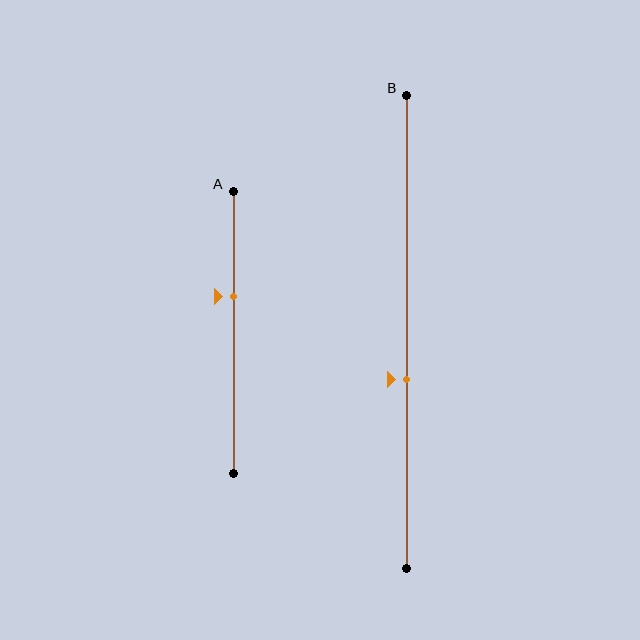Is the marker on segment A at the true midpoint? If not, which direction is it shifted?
No, the marker on segment A is shifted upward by about 13% of the segment length.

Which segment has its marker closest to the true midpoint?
Segment B has its marker closest to the true midpoint.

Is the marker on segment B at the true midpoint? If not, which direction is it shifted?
No, the marker on segment B is shifted downward by about 10% of the segment length.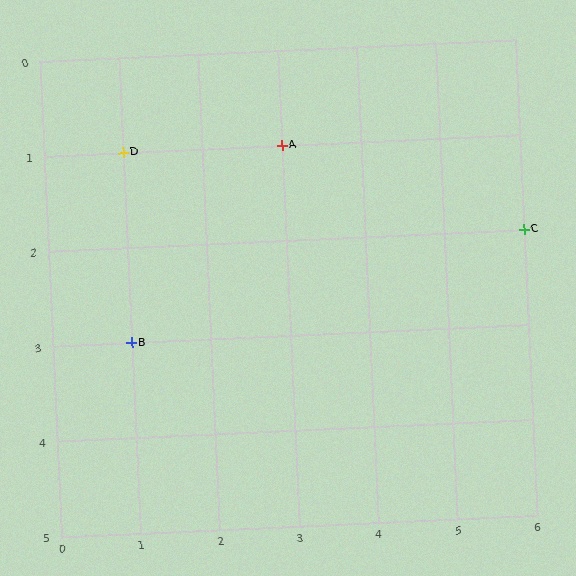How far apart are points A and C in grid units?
Points A and C are 3 columns and 1 row apart (about 3.2 grid units diagonally).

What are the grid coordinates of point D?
Point D is at grid coordinates (1, 1).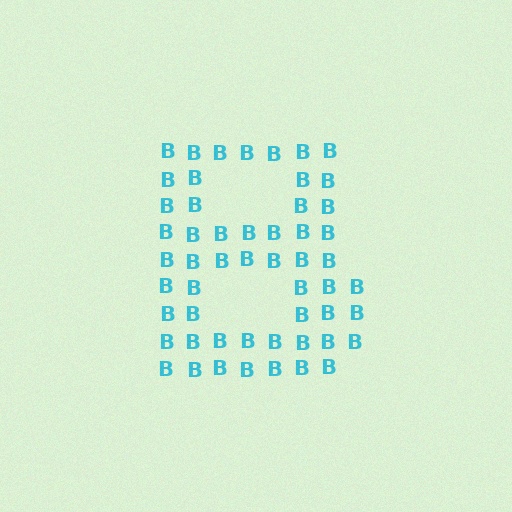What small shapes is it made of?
It is made of small letter B's.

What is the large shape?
The large shape is the letter B.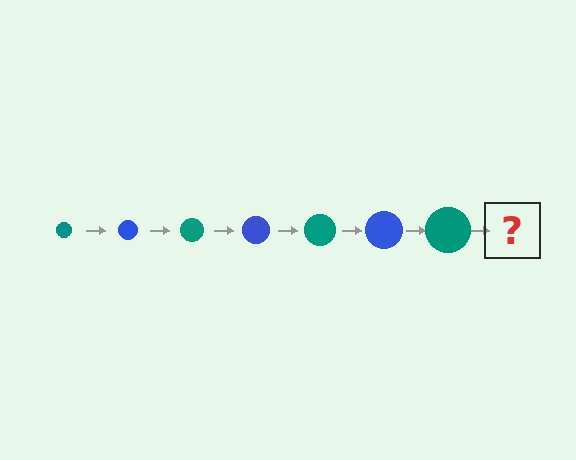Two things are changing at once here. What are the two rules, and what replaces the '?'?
The two rules are that the circle grows larger each step and the color cycles through teal and blue. The '?' should be a blue circle, larger than the previous one.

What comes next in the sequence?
The next element should be a blue circle, larger than the previous one.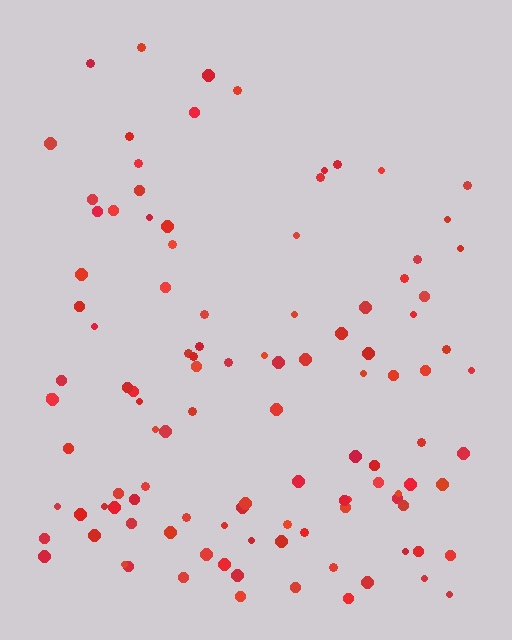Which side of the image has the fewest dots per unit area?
The top.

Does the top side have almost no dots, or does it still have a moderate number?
Still a moderate number, just noticeably fewer than the bottom.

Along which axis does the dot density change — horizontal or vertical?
Vertical.